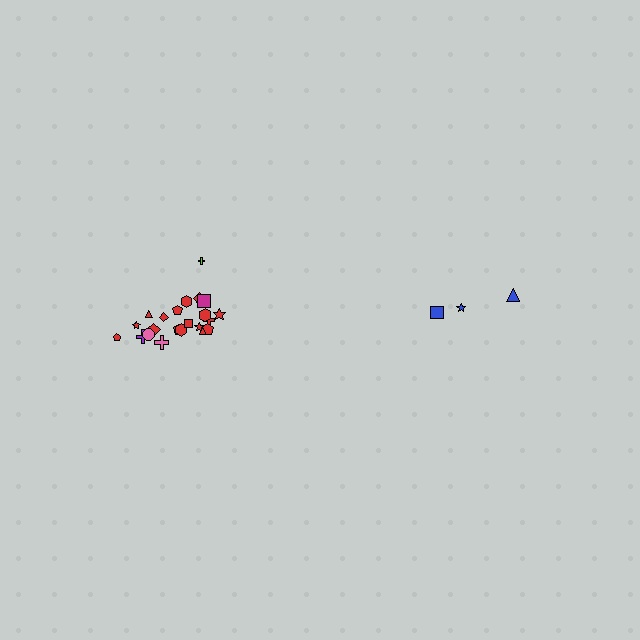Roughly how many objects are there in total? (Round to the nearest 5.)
Roughly 25 objects in total.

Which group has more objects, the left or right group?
The left group.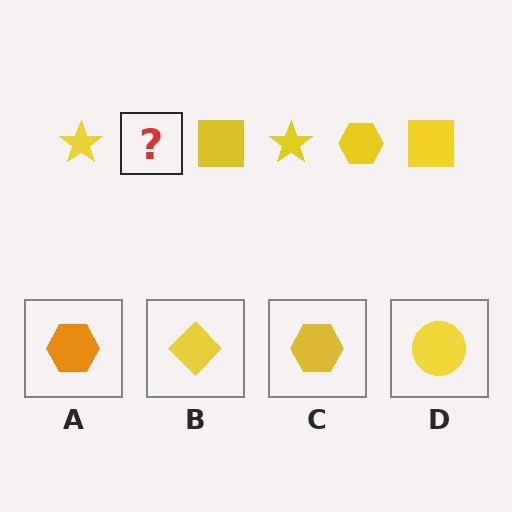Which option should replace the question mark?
Option C.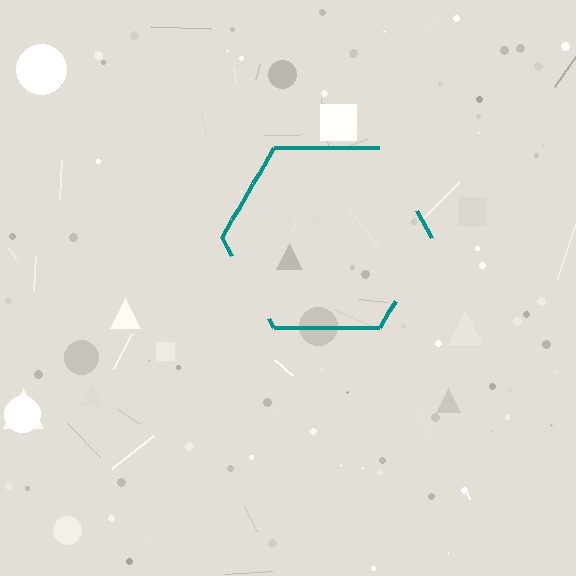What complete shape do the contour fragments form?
The contour fragments form a hexagon.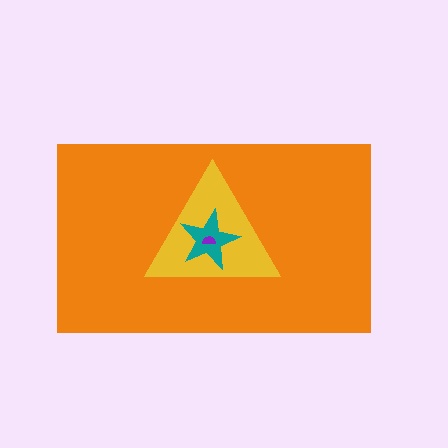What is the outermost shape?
The orange rectangle.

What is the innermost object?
The purple semicircle.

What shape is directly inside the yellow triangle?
The teal star.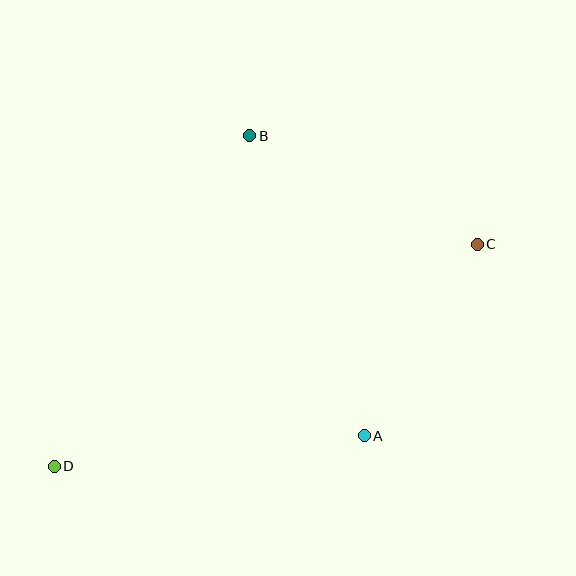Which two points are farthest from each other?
Points C and D are farthest from each other.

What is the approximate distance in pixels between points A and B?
The distance between A and B is approximately 321 pixels.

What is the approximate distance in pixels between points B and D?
The distance between B and D is approximately 384 pixels.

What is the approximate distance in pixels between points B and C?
The distance between B and C is approximately 252 pixels.